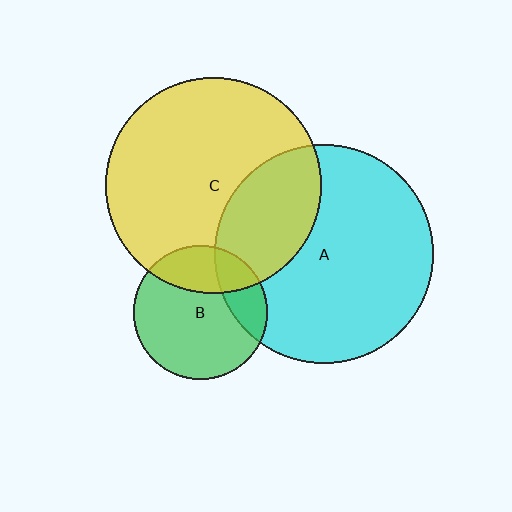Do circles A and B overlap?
Yes.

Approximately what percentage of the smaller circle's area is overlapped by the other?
Approximately 20%.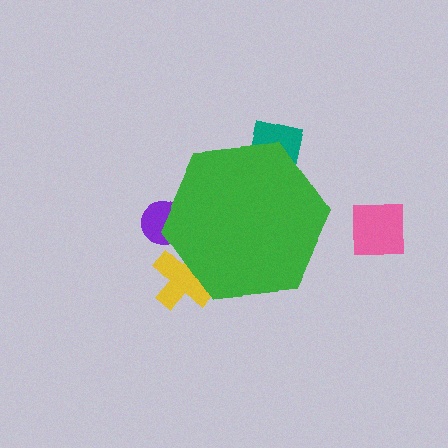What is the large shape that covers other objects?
A green hexagon.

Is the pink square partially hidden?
No, the pink square is fully visible.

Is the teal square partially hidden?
Yes, the teal square is partially hidden behind the green hexagon.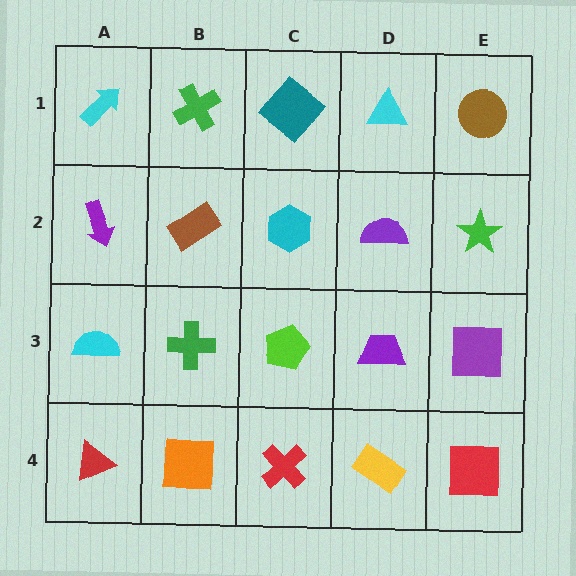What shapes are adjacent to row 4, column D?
A purple trapezoid (row 3, column D), a red cross (row 4, column C), a red square (row 4, column E).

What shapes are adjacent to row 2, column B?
A green cross (row 1, column B), a green cross (row 3, column B), a purple arrow (row 2, column A), a cyan hexagon (row 2, column C).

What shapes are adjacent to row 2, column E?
A brown circle (row 1, column E), a purple square (row 3, column E), a purple semicircle (row 2, column D).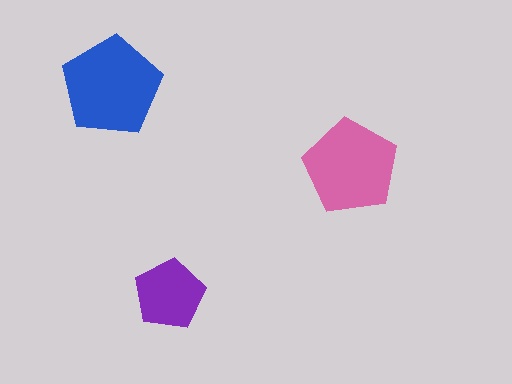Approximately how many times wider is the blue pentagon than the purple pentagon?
About 1.5 times wider.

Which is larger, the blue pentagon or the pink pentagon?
The blue one.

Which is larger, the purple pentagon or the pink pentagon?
The pink one.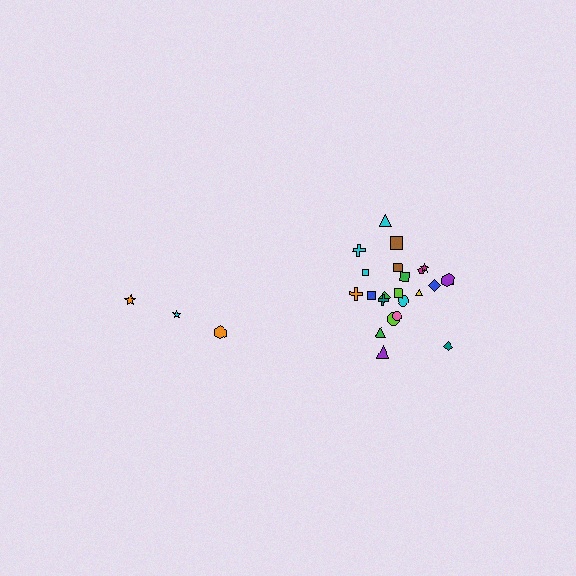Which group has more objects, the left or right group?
The right group.